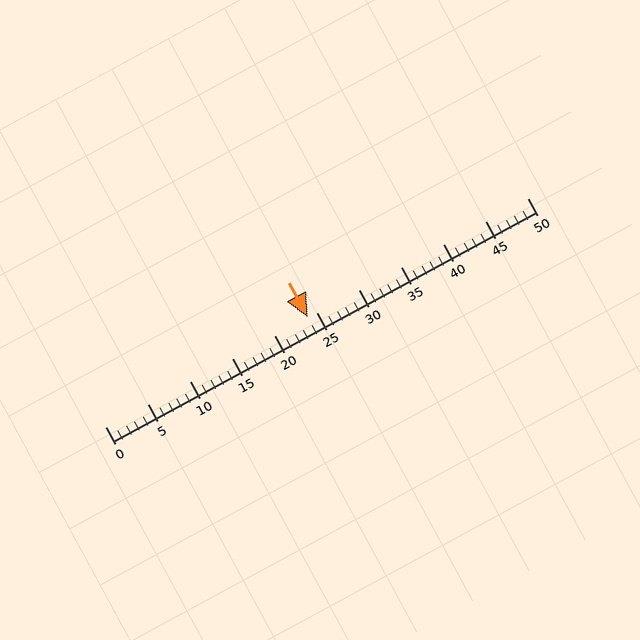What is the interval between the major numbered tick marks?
The major tick marks are spaced 5 units apart.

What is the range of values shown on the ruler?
The ruler shows values from 0 to 50.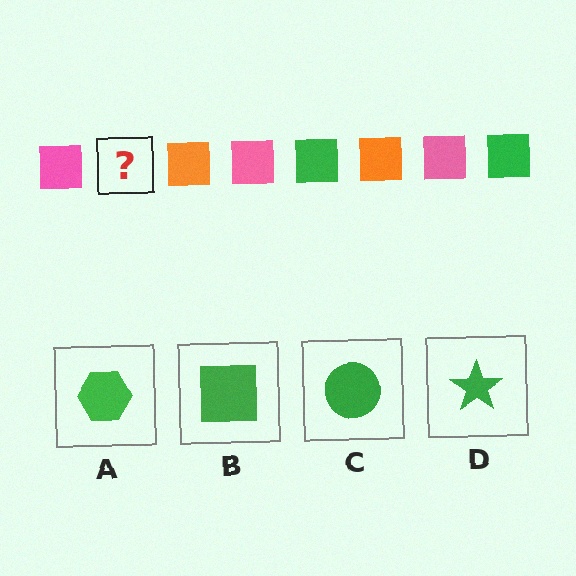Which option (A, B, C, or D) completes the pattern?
B.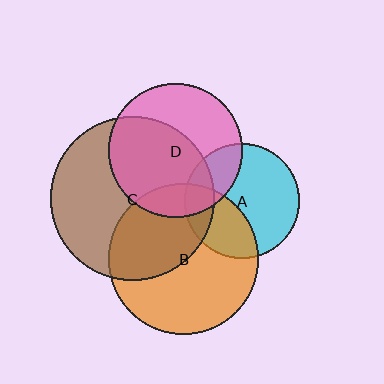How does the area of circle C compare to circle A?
Approximately 2.1 times.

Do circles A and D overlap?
Yes.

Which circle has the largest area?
Circle C (brown).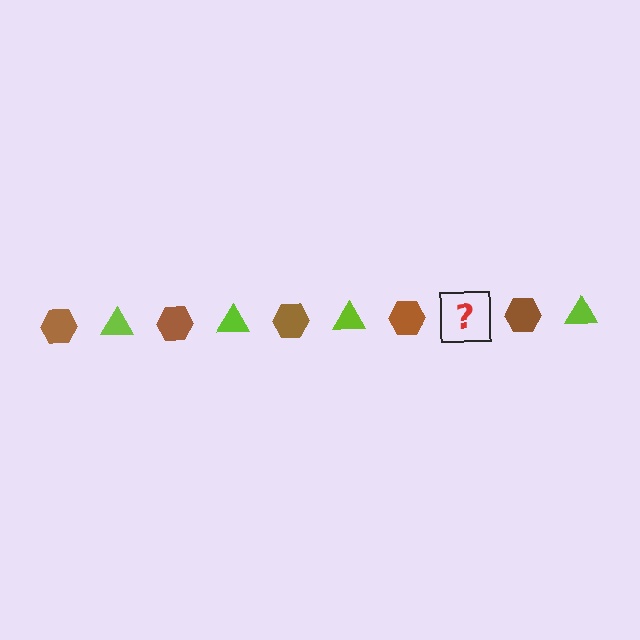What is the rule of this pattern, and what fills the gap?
The rule is that the pattern alternates between brown hexagon and lime triangle. The gap should be filled with a lime triangle.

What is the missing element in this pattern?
The missing element is a lime triangle.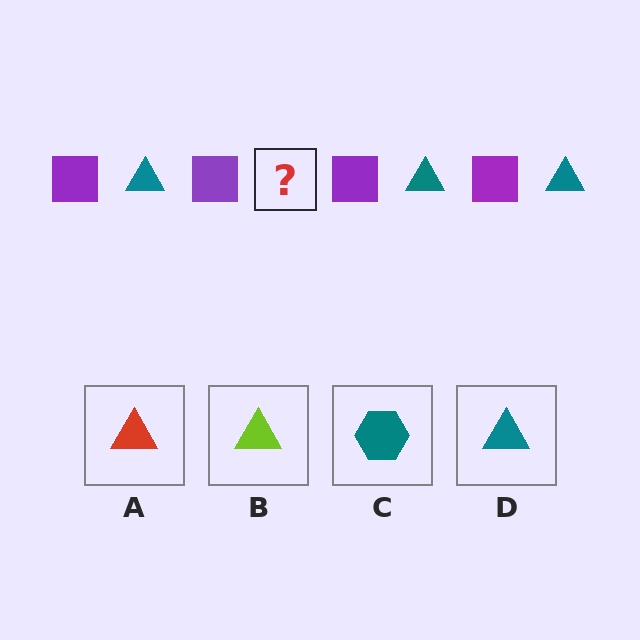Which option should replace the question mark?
Option D.